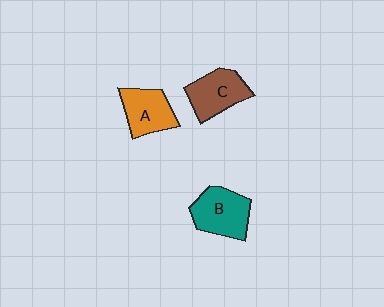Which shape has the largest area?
Shape B (teal).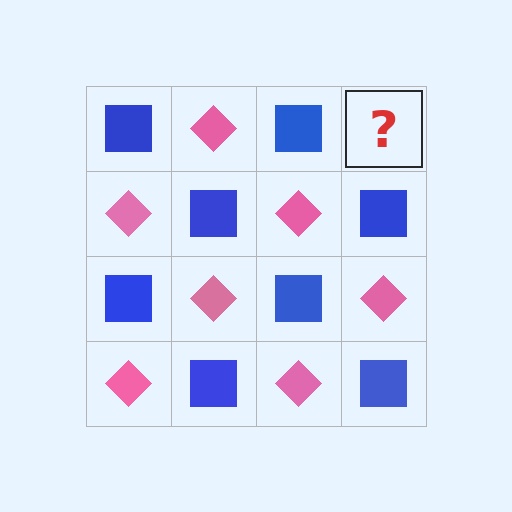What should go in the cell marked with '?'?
The missing cell should contain a pink diamond.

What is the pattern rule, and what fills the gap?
The rule is that it alternates blue square and pink diamond in a checkerboard pattern. The gap should be filled with a pink diamond.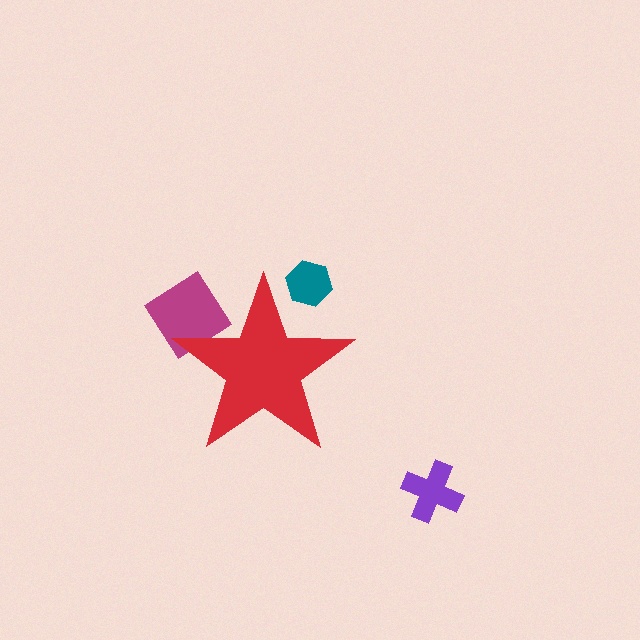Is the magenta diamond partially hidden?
Yes, the magenta diamond is partially hidden behind the red star.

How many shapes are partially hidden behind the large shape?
2 shapes are partially hidden.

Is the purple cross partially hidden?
No, the purple cross is fully visible.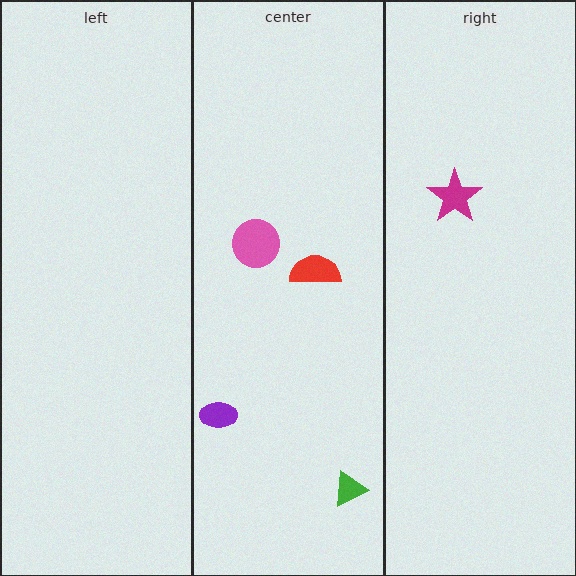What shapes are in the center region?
The purple ellipse, the pink circle, the red semicircle, the green triangle.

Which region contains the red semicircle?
The center region.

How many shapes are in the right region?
1.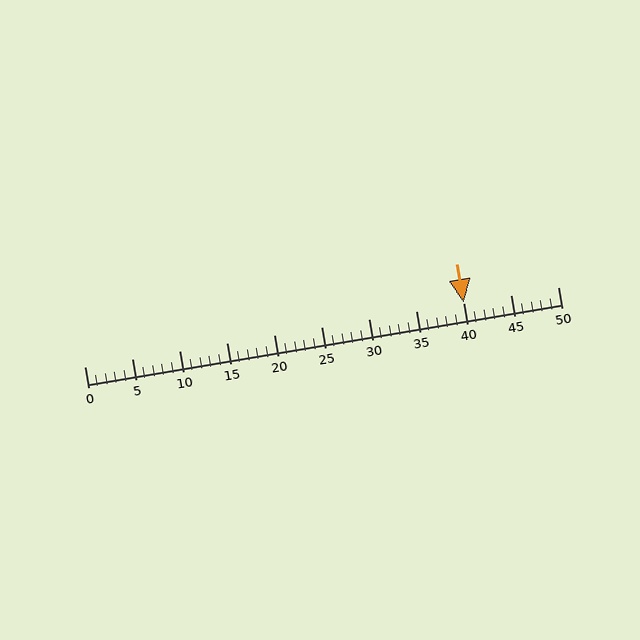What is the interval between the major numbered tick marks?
The major tick marks are spaced 5 units apart.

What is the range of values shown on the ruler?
The ruler shows values from 0 to 50.